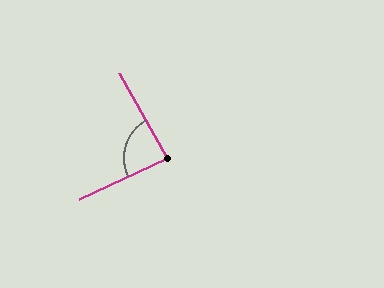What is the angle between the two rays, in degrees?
Approximately 86 degrees.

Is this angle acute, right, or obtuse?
It is approximately a right angle.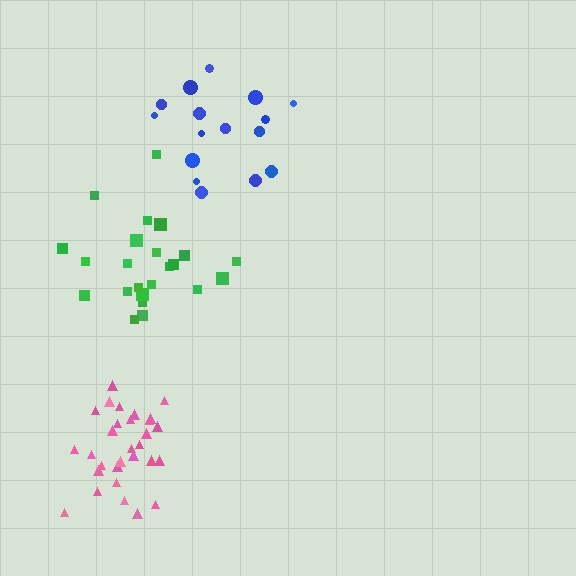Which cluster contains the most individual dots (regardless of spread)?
Pink (30).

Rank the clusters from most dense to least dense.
pink, green, blue.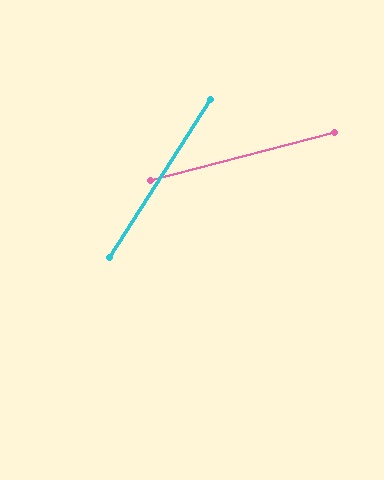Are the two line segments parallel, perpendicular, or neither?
Neither parallel nor perpendicular — they differ by about 43°.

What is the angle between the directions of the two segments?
Approximately 43 degrees.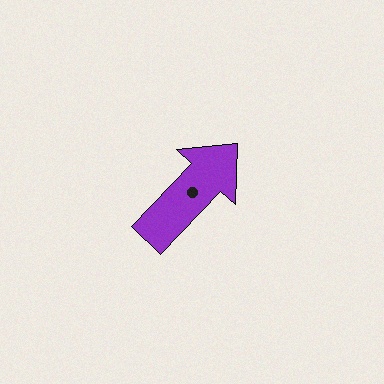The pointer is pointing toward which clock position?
Roughly 1 o'clock.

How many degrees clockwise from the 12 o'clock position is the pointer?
Approximately 43 degrees.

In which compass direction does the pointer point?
Northeast.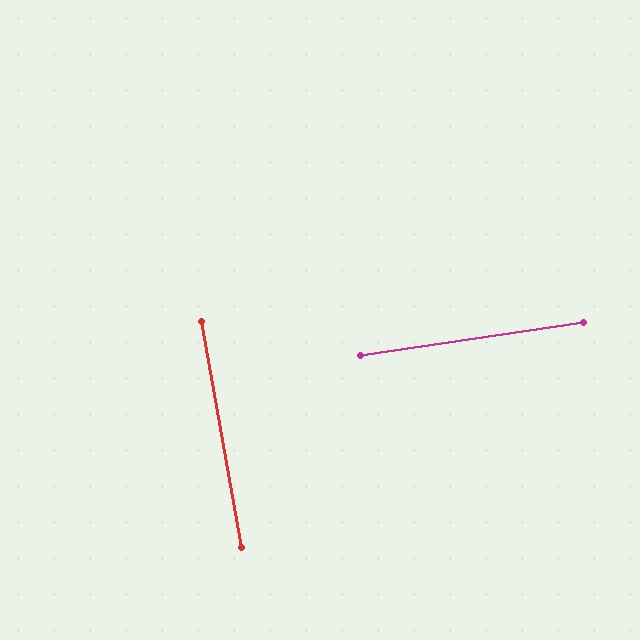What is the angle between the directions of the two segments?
Approximately 88 degrees.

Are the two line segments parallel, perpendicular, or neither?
Perpendicular — they meet at approximately 88°.